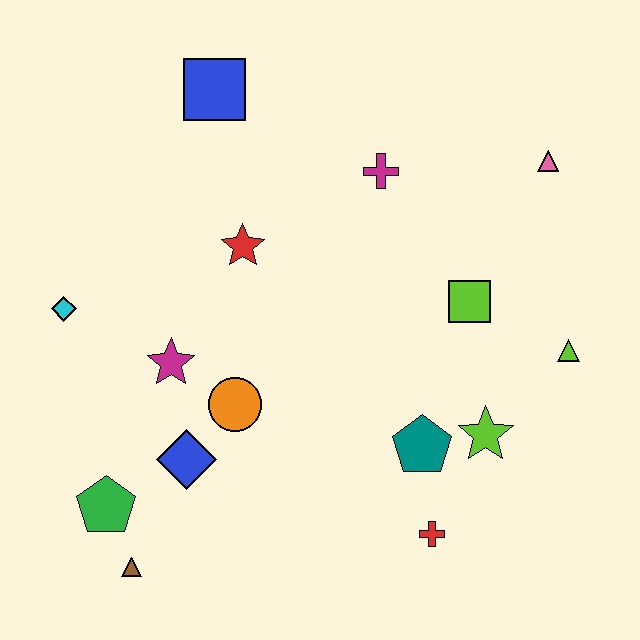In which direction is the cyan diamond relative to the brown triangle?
The cyan diamond is above the brown triangle.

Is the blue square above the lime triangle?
Yes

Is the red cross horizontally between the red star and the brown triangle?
No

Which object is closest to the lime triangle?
The lime square is closest to the lime triangle.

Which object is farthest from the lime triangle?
The cyan diamond is farthest from the lime triangle.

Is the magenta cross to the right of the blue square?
Yes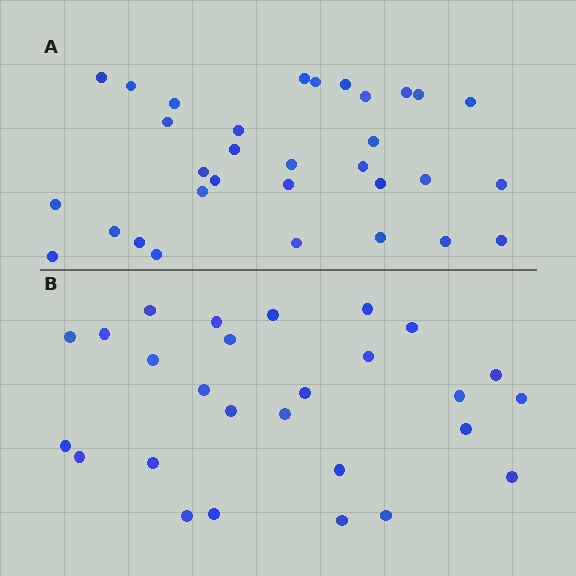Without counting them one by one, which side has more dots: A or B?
Region A (the top region) has more dots.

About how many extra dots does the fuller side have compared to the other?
Region A has about 5 more dots than region B.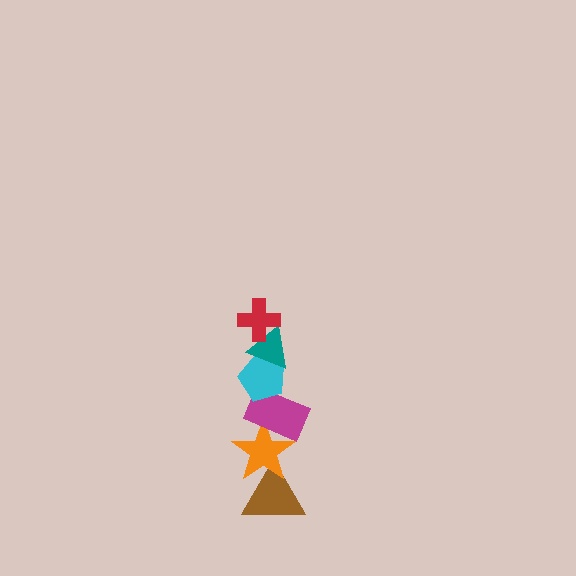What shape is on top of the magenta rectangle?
The cyan pentagon is on top of the magenta rectangle.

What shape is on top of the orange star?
The magenta rectangle is on top of the orange star.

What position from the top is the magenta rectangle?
The magenta rectangle is 4th from the top.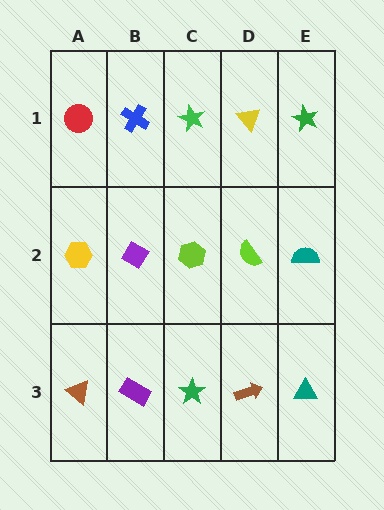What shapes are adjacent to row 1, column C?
A lime hexagon (row 2, column C), a blue cross (row 1, column B), a yellow triangle (row 1, column D).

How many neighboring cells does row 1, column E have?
2.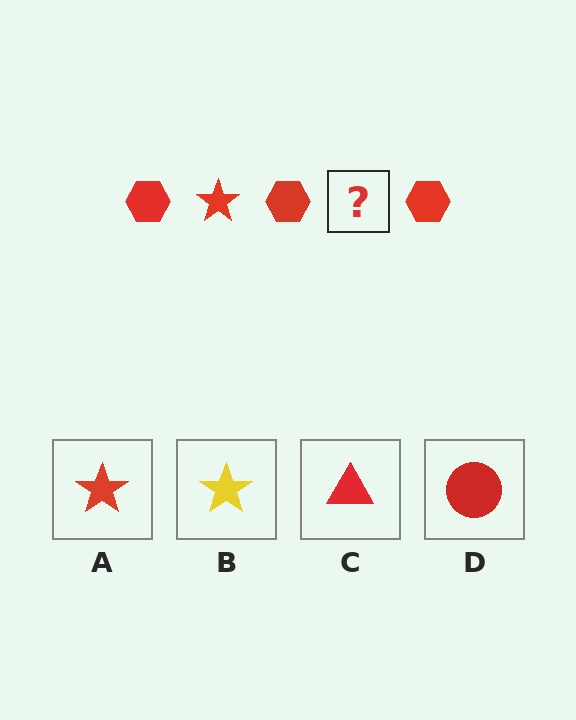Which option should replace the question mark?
Option A.